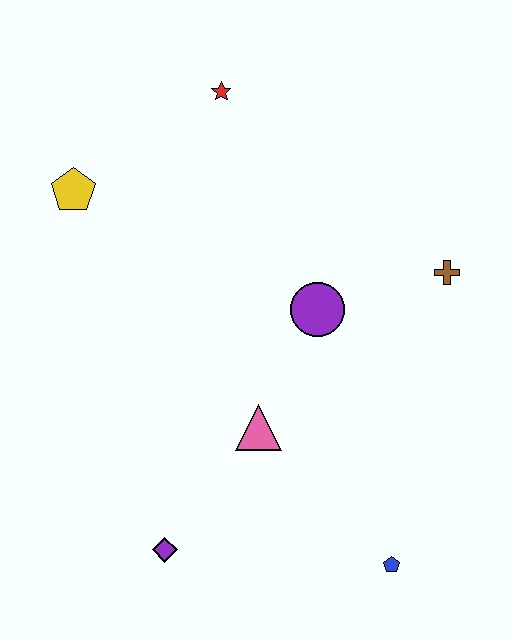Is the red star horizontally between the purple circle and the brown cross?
No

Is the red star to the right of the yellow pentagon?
Yes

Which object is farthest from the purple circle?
The purple diamond is farthest from the purple circle.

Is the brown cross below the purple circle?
No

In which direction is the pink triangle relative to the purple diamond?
The pink triangle is above the purple diamond.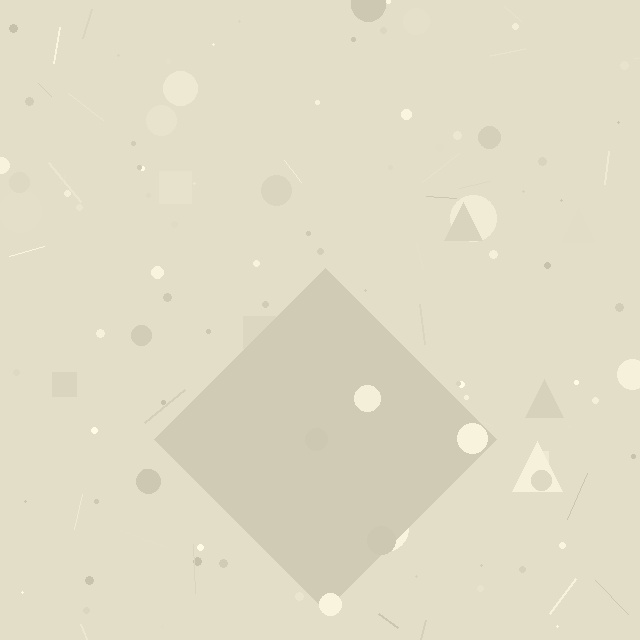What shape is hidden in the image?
A diamond is hidden in the image.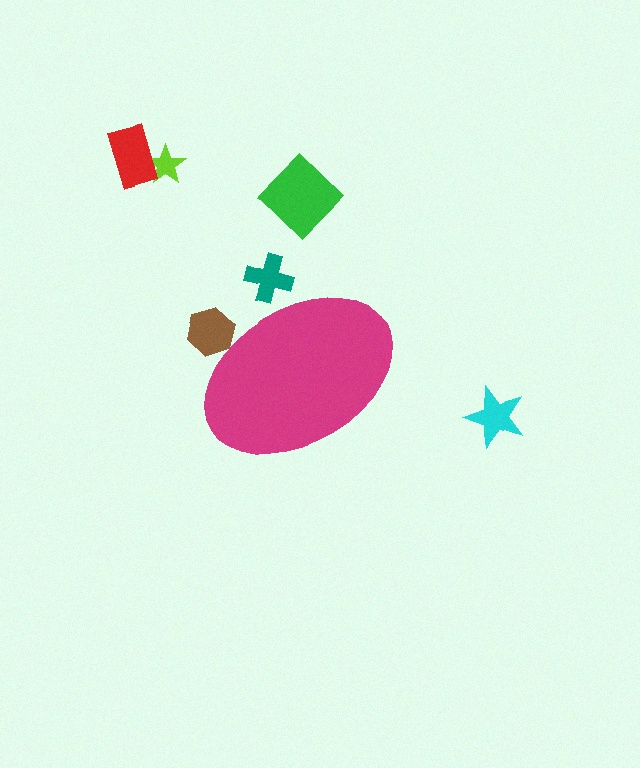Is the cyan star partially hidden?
No, the cyan star is fully visible.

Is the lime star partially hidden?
No, the lime star is fully visible.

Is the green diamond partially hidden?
No, the green diamond is fully visible.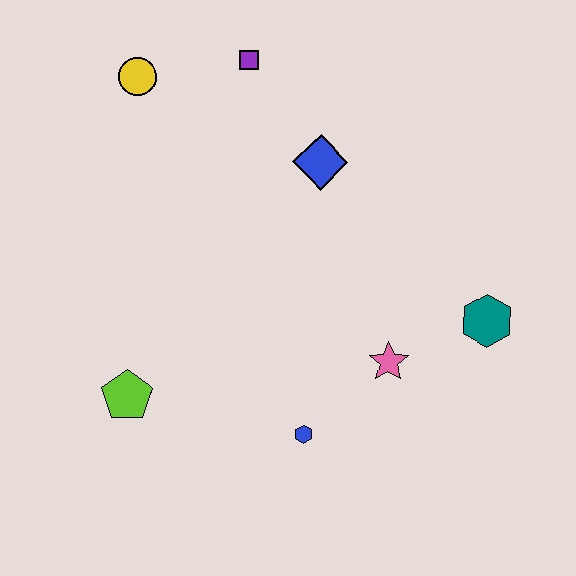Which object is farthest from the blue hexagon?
The yellow circle is farthest from the blue hexagon.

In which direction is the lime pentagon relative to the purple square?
The lime pentagon is below the purple square.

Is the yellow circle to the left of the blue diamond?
Yes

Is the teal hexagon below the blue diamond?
Yes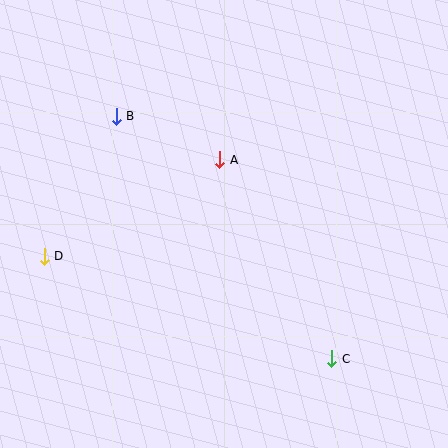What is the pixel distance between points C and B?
The distance between C and B is 325 pixels.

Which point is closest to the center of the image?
Point A at (220, 160) is closest to the center.